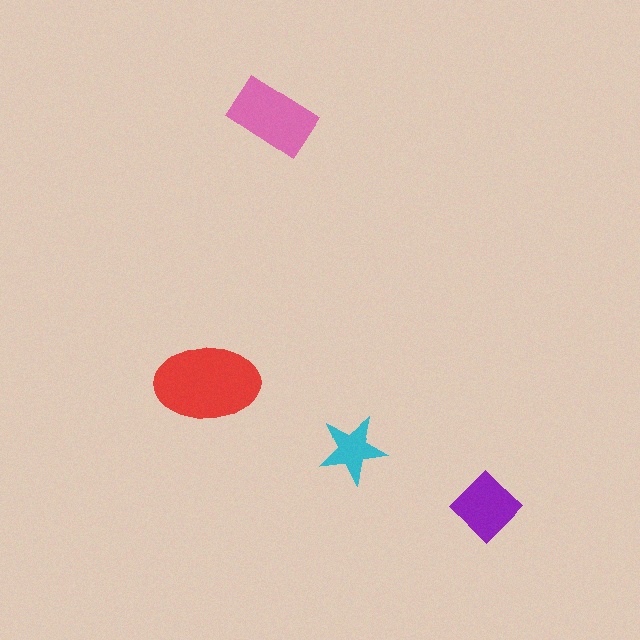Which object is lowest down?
The purple diamond is bottommost.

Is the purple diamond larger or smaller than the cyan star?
Larger.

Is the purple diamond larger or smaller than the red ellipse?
Smaller.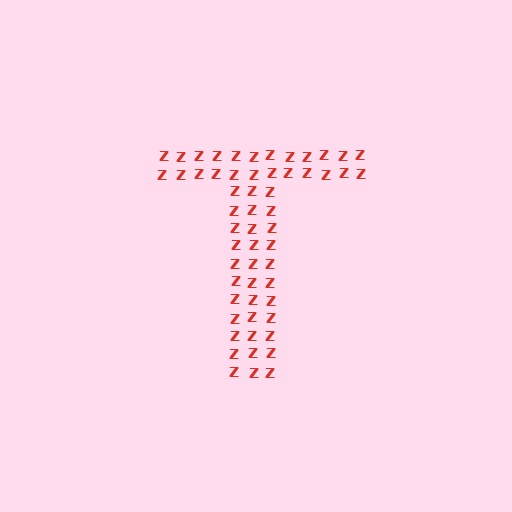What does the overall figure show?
The overall figure shows the letter T.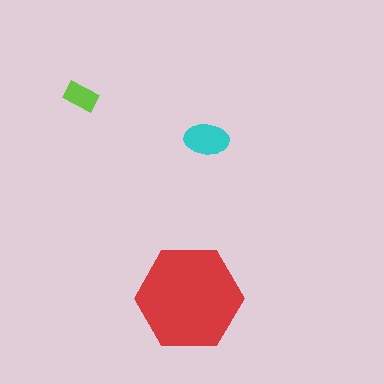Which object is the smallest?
The lime rectangle.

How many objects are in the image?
There are 3 objects in the image.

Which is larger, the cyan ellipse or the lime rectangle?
The cyan ellipse.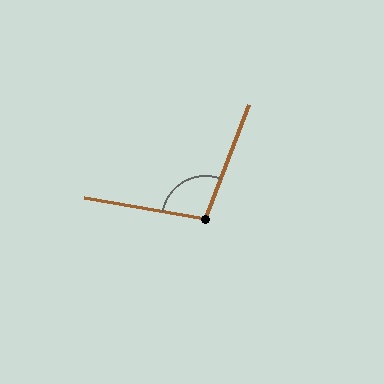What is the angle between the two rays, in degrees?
Approximately 101 degrees.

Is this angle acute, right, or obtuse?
It is obtuse.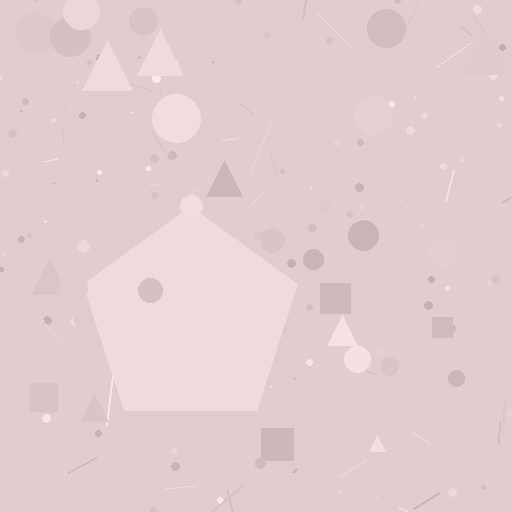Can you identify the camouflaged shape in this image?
The camouflaged shape is a pentagon.